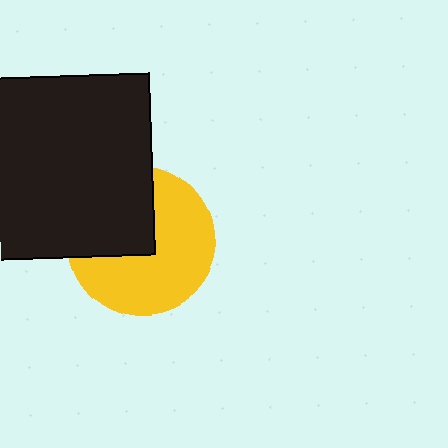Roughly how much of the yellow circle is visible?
About half of it is visible (roughly 61%).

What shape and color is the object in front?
The object in front is a black square.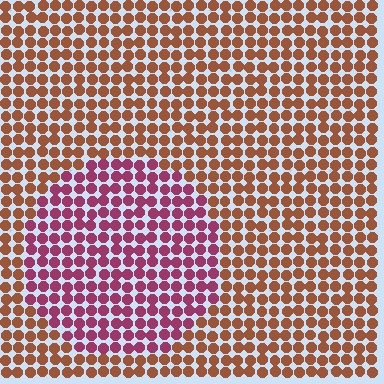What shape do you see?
I see a circle.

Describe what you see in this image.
The image is filled with small brown elements in a uniform arrangement. A circle-shaped region is visible where the elements are tinted to a slightly different hue, forming a subtle color boundary.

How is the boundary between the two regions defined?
The boundary is defined purely by a slight shift in hue (about 47 degrees). Spacing, size, and orientation are identical on both sides.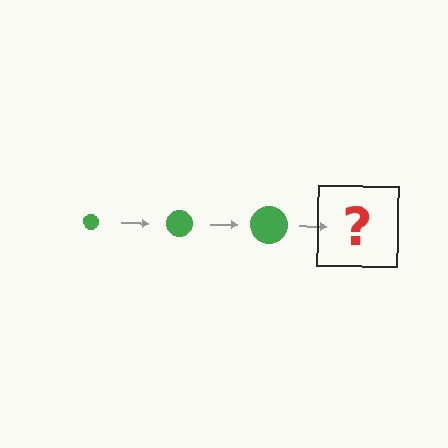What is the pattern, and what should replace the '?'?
The pattern is that the circle gets progressively larger each step. The '?' should be a green circle, larger than the previous one.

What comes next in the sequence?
The next element should be a green circle, larger than the previous one.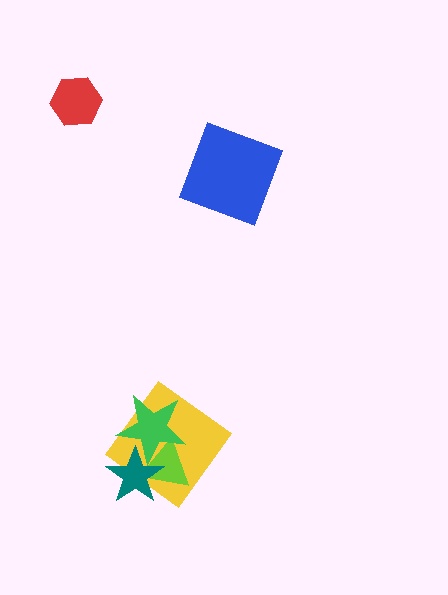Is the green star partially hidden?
No, no other shape covers it.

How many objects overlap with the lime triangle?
3 objects overlap with the lime triangle.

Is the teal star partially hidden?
Yes, it is partially covered by another shape.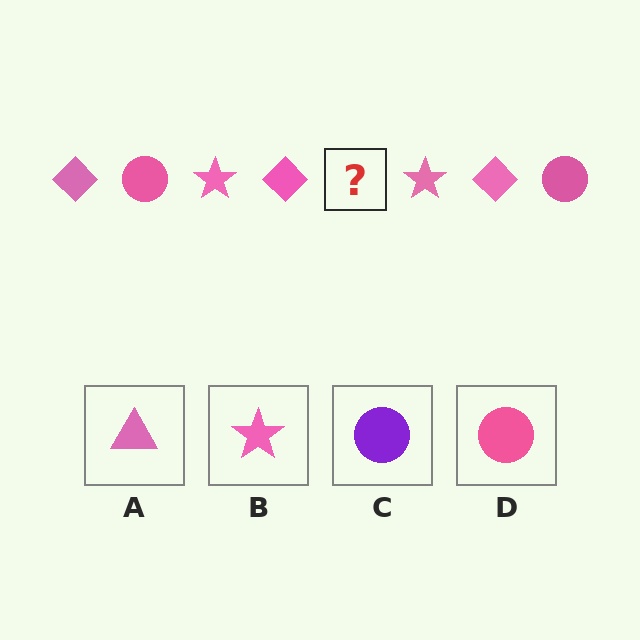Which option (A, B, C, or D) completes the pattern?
D.